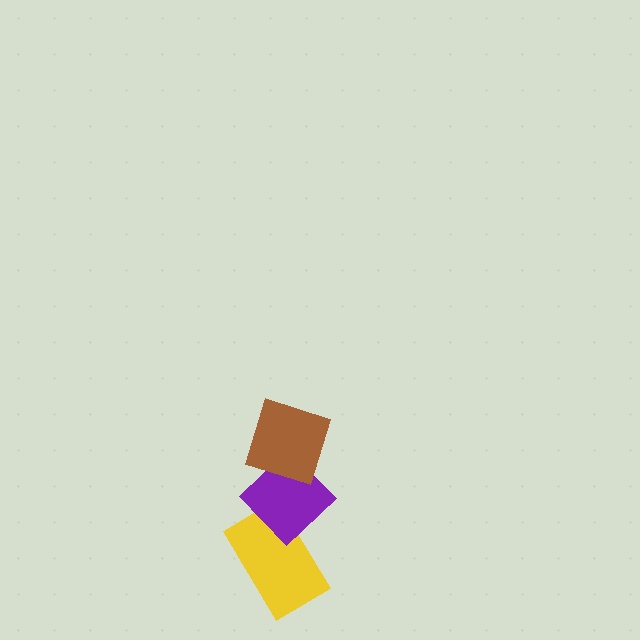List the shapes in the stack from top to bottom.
From top to bottom: the brown diamond, the purple diamond, the yellow rectangle.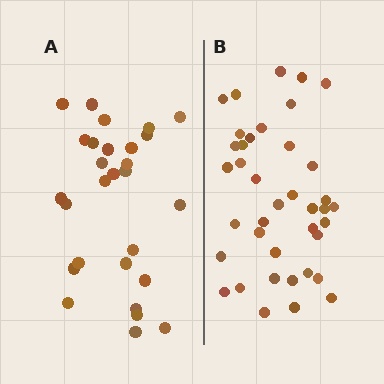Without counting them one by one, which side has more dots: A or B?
Region B (the right region) has more dots.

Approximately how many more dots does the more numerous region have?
Region B has roughly 12 or so more dots than region A.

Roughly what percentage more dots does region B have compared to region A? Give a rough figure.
About 40% more.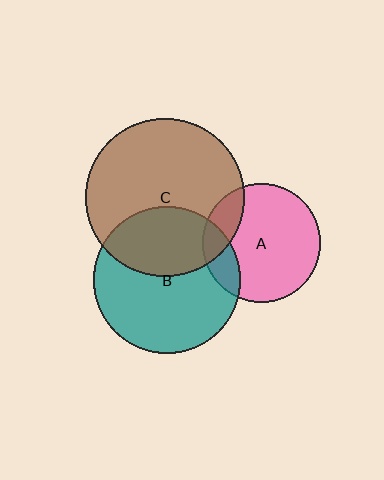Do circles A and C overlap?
Yes.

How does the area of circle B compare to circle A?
Approximately 1.5 times.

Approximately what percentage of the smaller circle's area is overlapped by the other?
Approximately 20%.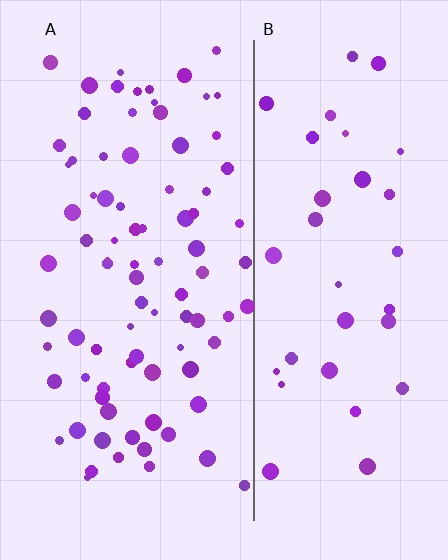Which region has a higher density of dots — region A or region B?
A (the left).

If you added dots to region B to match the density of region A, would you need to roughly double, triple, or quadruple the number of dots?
Approximately double.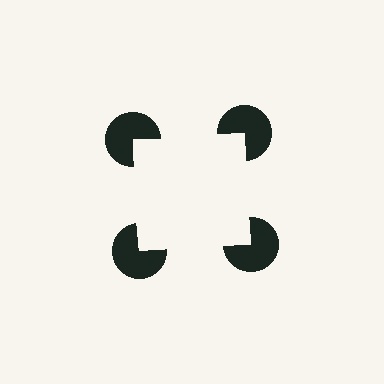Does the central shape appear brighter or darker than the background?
It typically appears slightly brighter than the background, even though no actual brightness change is drawn.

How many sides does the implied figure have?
4 sides.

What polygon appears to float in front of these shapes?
An illusory square — its edges are inferred from the aligned wedge cuts in the pac-man discs, not physically drawn.